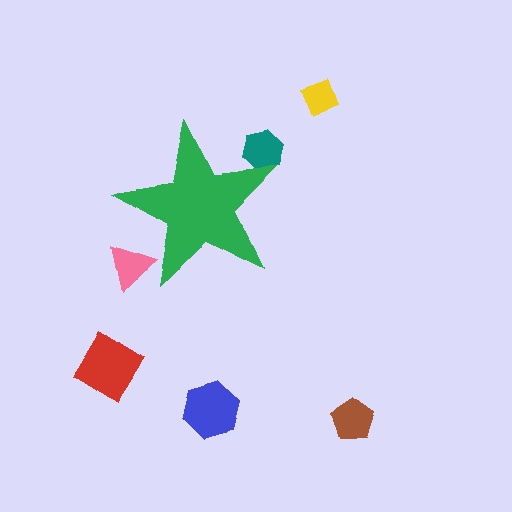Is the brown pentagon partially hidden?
No, the brown pentagon is fully visible.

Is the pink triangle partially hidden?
Yes, the pink triangle is partially hidden behind the green star.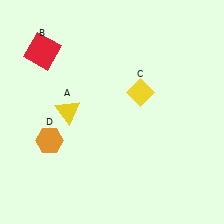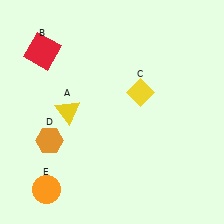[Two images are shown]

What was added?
An orange circle (E) was added in Image 2.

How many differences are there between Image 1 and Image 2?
There is 1 difference between the two images.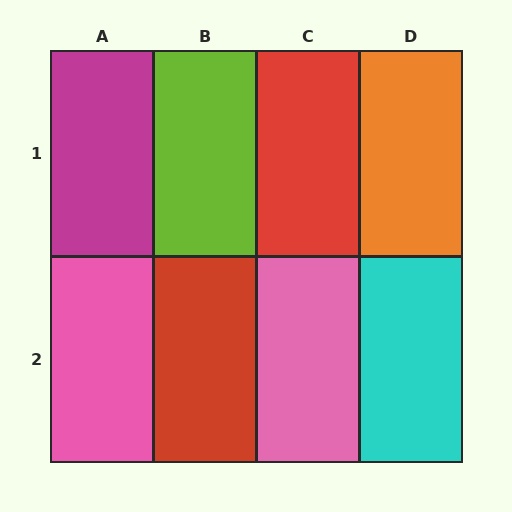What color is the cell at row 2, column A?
Pink.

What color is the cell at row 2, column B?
Red.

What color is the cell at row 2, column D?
Cyan.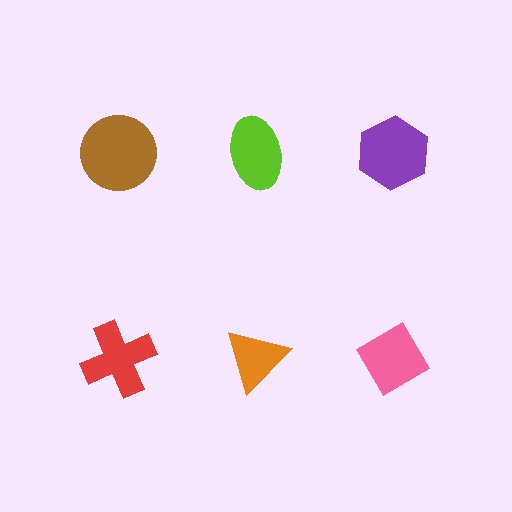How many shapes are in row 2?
3 shapes.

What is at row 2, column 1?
A red cross.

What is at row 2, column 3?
A pink diamond.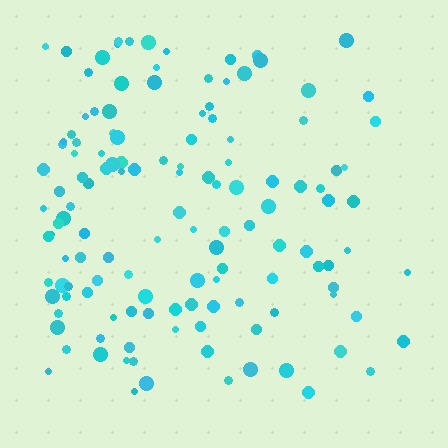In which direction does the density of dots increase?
From right to left, with the left side densest.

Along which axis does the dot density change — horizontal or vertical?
Horizontal.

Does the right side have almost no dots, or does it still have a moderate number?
Still a moderate number, just noticeably fewer than the left.